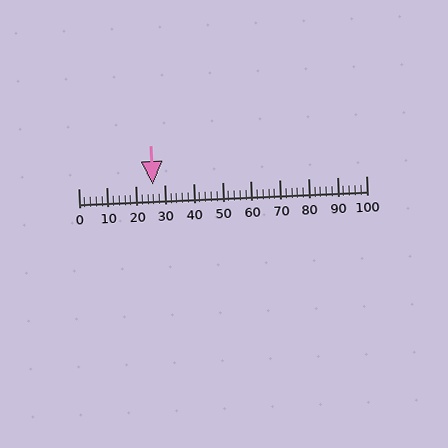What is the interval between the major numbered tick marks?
The major tick marks are spaced 10 units apart.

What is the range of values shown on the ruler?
The ruler shows values from 0 to 100.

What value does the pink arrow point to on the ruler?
The pink arrow points to approximately 26.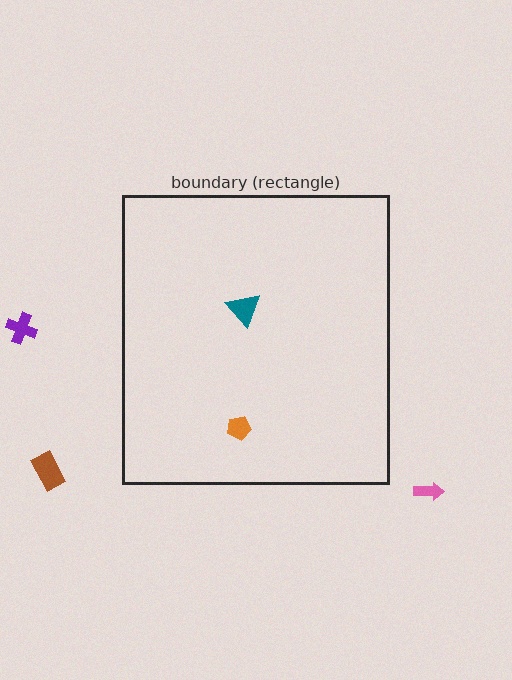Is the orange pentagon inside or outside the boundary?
Inside.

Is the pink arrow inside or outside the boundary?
Outside.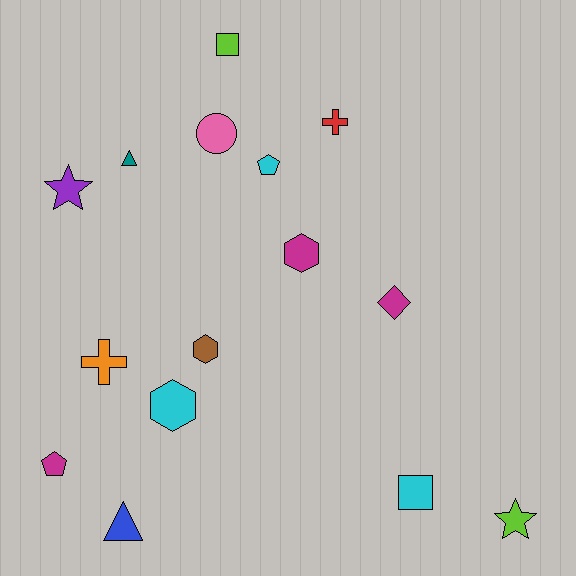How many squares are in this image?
There are 2 squares.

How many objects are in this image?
There are 15 objects.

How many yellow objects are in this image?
There are no yellow objects.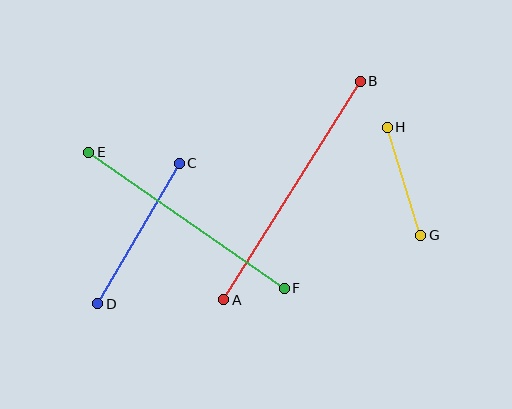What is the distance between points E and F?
The distance is approximately 238 pixels.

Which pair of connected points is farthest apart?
Points A and B are farthest apart.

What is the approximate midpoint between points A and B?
The midpoint is at approximately (292, 191) pixels.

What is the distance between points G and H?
The distance is approximately 113 pixels.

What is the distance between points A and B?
The distance is approximately 257 pixels.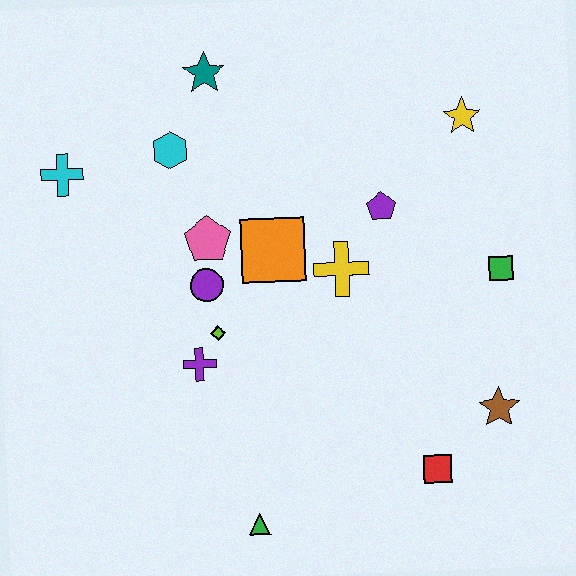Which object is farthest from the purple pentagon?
The green triangle is farthest from the purple pentagon.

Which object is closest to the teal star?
The cyan hexagon is closest to the teal star.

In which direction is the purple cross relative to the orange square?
The purple cross is below the orange square.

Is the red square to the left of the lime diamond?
No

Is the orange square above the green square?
Yes